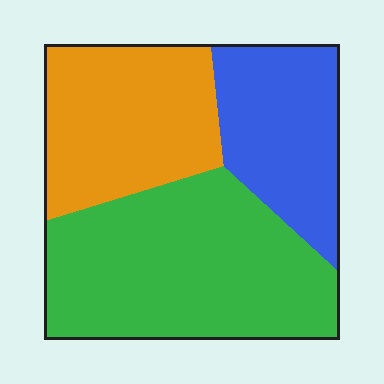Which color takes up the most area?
Green, at roughly 45%.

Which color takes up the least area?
Blue, at roughly 25%.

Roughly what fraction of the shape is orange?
Orange covers roughly 30% of the shape.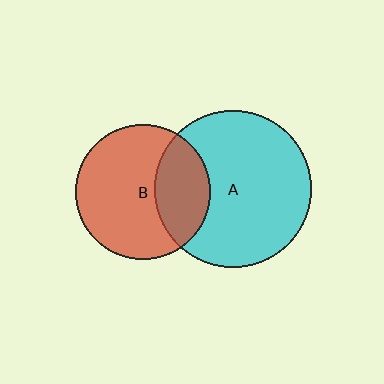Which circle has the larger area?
Circle A (cyan).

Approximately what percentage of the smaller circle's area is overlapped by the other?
Approximately 30%.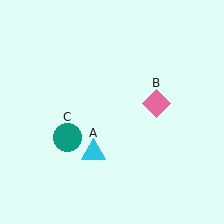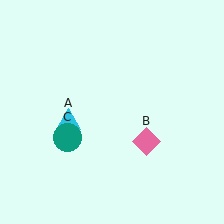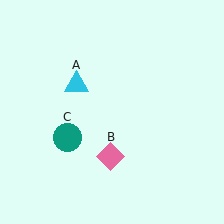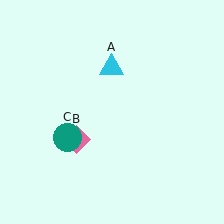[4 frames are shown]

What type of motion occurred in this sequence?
The cyan triangle (object A), pink diamond (object B) rotated clockwise around the center of the scene.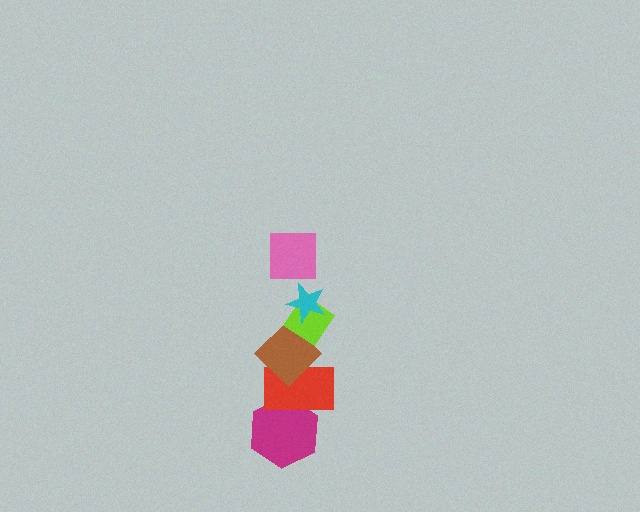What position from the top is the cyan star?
The cyan star is 2nd from the top.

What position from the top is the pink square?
The pink square is 1st from the top.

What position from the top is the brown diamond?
The brown diamond is 4th from the top.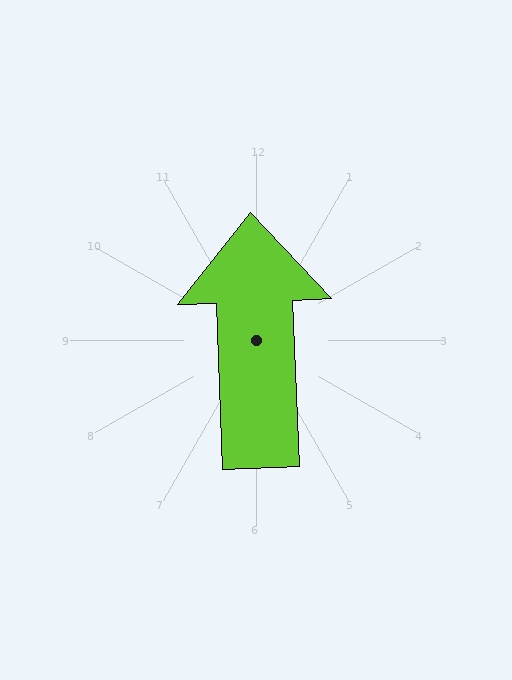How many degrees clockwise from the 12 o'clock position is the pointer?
Approximately 358 degrees.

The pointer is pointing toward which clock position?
Roughly 12 o'clock.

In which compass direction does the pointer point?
North.